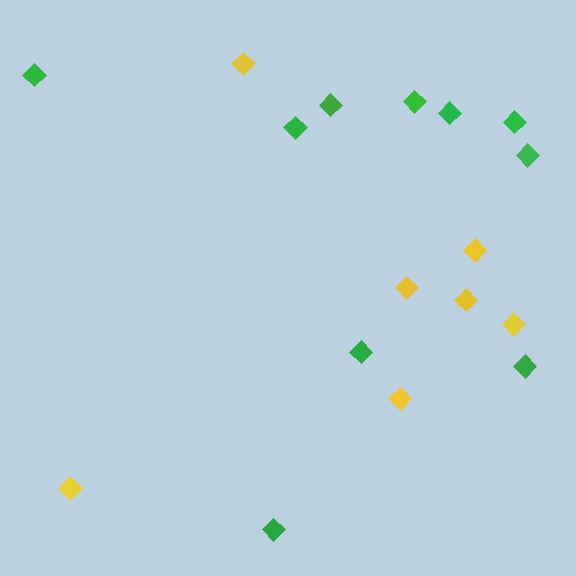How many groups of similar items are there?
There are 2 groups: one group of yellow diamonds (7) and one group of green diamonds (10).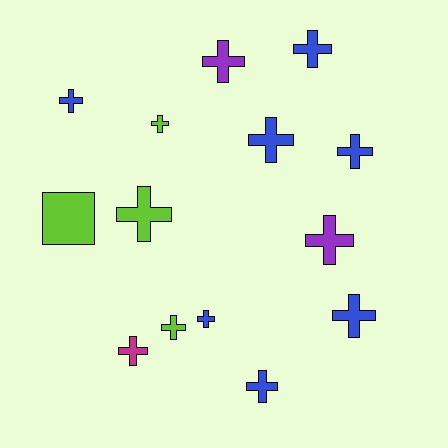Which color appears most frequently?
Blue, with 7 objects.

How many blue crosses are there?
There are 7 blue crosses.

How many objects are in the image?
There are 14 objects.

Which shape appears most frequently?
Cross, with 13 objects.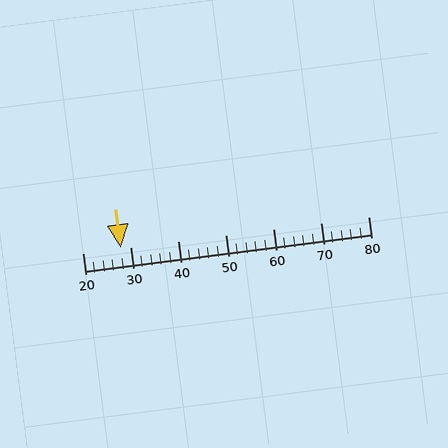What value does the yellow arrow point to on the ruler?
The yellow arrow points to approximately 28.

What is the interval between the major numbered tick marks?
The major tick marks are spaced 10 units apart.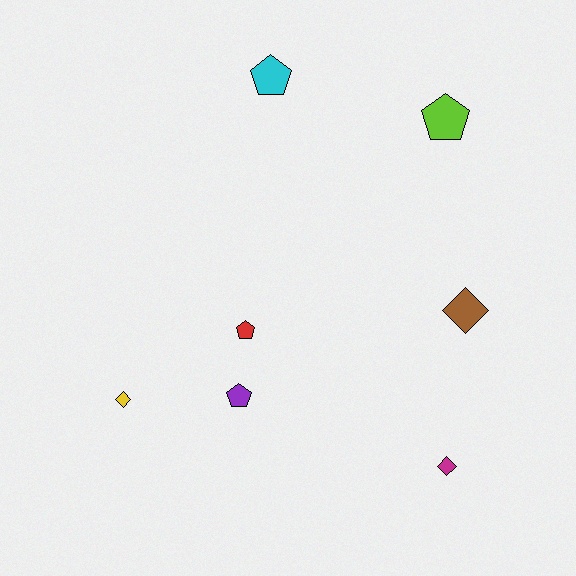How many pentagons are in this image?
There are 4 pentagons.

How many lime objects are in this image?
There is 1 lime object.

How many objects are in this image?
There are 7 objects.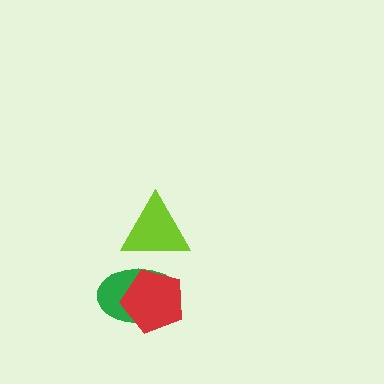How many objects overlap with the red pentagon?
1 object overlaps with the red pentagon.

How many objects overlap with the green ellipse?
2 objects overlap with the green ellipse.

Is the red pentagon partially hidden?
No, no other shape covers it.